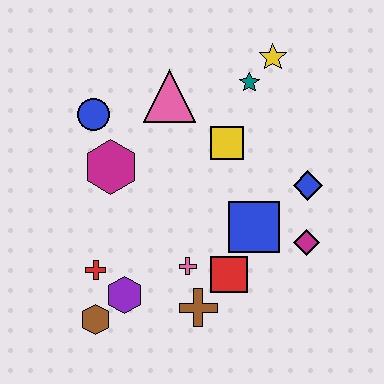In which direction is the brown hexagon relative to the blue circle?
The brown hexagon is below the blue circle.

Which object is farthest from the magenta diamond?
The blue circle is farthest from the magenta diamond.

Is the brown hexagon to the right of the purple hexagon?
No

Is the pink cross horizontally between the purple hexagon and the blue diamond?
Yes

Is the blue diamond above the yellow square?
No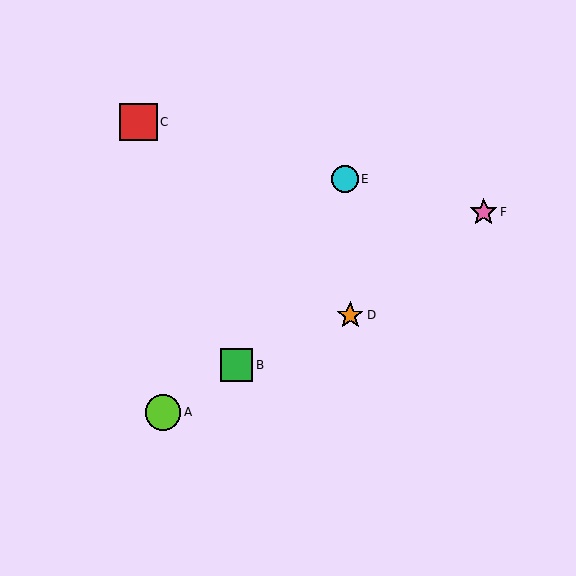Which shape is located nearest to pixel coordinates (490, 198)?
The pink star (labeled F) at (484, 212) is nearest to that location.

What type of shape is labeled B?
Shape B is a green square.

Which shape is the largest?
The red square (labeled C) is the largest.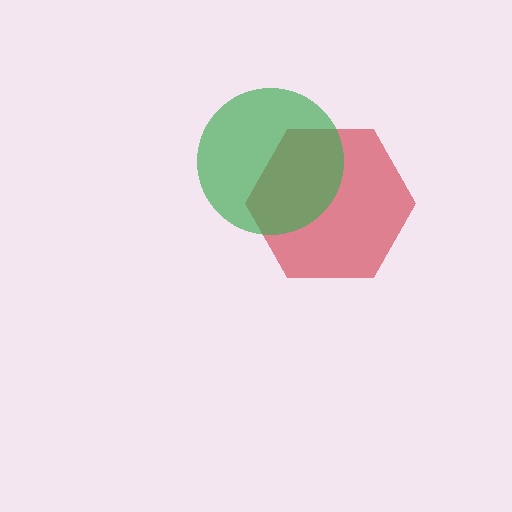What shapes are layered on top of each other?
The layered shapes are: a red hexagon, a green circle.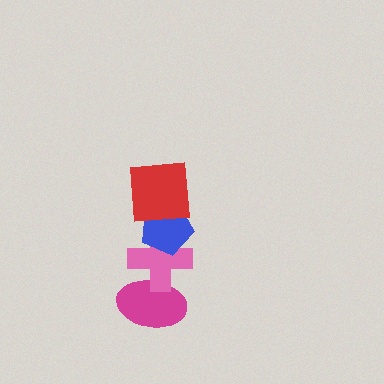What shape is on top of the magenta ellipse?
The pink cross is on top of the magenta ellipse.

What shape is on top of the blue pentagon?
The red square is on top of the blue pentagon.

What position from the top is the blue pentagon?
The blue pentagon is 2nd from the top.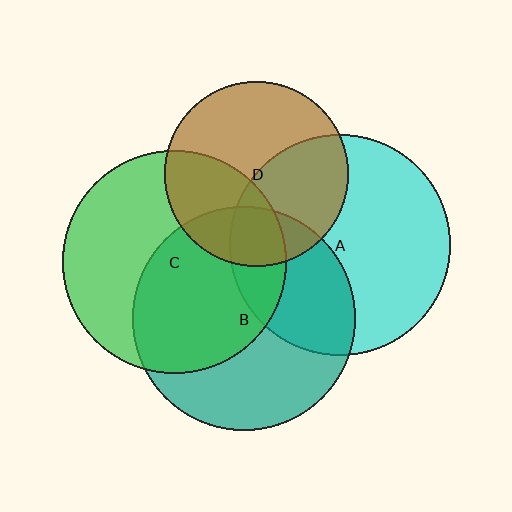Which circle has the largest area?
Circle B (teal).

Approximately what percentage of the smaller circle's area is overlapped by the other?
Approximately 35%.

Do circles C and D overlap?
Yes.